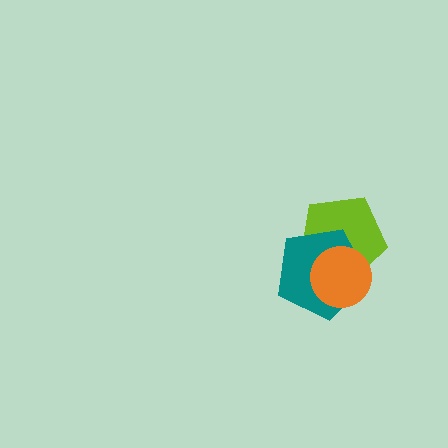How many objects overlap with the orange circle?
2 objects overlap with the orange circle.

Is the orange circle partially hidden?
No, no other shape covers it.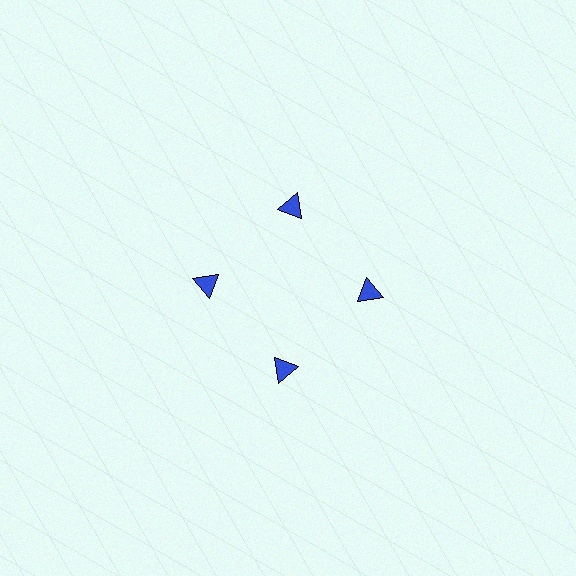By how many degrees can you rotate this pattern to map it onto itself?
The pattern maps onto itself every 90 degrees of rotation.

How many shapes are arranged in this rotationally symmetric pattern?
There are 4 shapes, arranged in 4 groups of 1.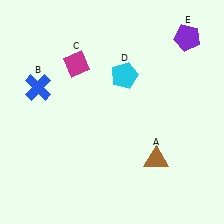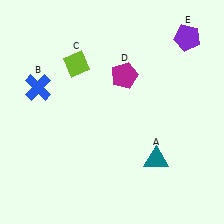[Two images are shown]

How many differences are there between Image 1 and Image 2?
There are 3 differences between the two images.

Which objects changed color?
A changed from brown to teal. C changed from magenta to lime. D changed from cyan to magenta.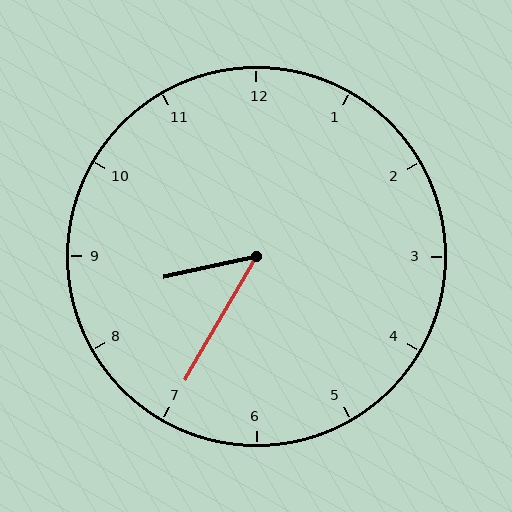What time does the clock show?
8:35.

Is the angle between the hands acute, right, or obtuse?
It is acute.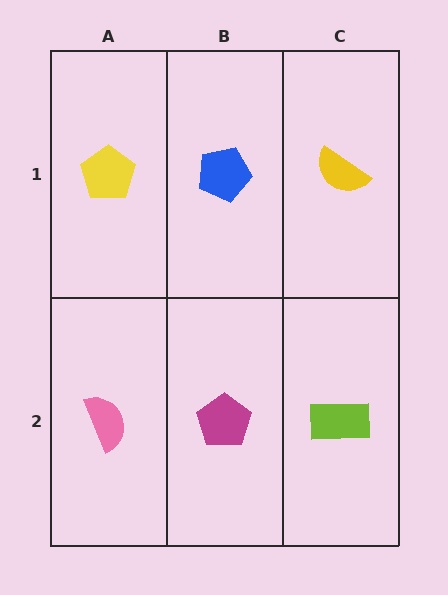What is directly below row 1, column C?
A lime rectangle.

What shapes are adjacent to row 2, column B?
A blue pentagon (row 1, column B), a pink semicircle (row 2, column A), a lime rectangle (row 2, column C).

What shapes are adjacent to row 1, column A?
A pink semicircle (row 2, column A), a blue pentagon (row 1, column B).